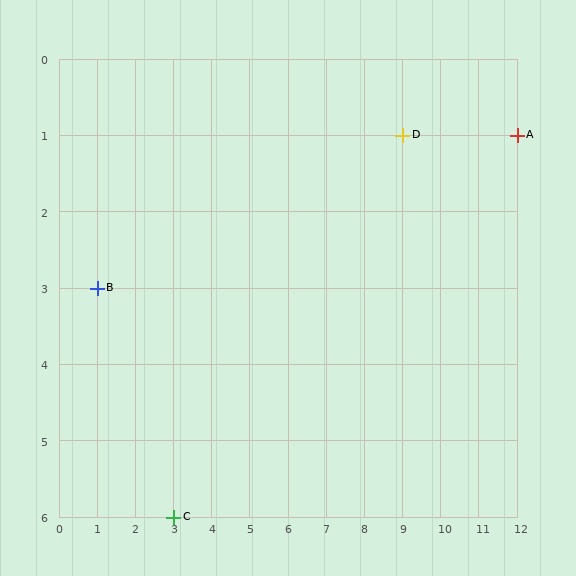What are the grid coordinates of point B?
Point B is at grid coordinates (1, 3).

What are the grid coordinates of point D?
Point D is at grid coordinates (9, 1).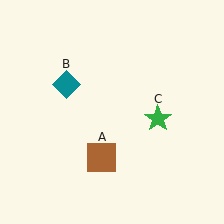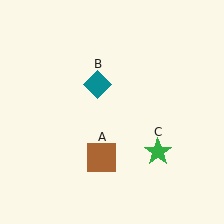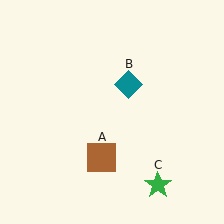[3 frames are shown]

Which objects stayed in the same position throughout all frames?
Brown square (object A) remained stationary.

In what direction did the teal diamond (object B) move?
The teal diamond (object B) moved right.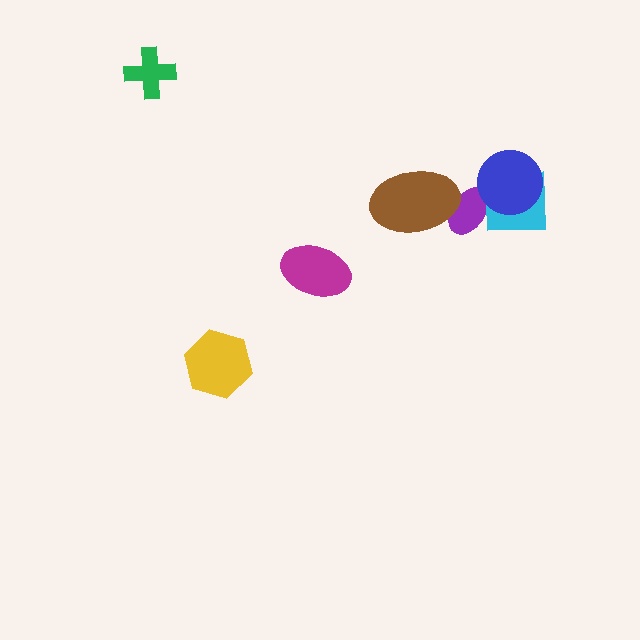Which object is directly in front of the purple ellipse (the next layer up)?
The cyan square is directly in front of the purple ellipse.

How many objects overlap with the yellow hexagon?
0 objects overlap with the yellow hexagon.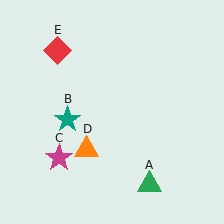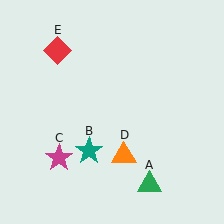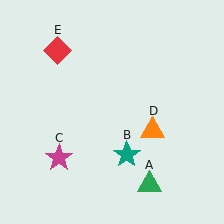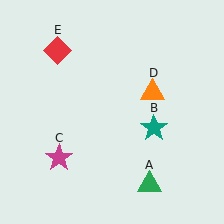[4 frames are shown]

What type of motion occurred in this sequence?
The teal star (object B), orange triangle (object D) rotated counterclockwise around the center of the scene.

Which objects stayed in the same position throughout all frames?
Green triangle (object A) and magenta star (object C) and red diamond (object E) remained stationary.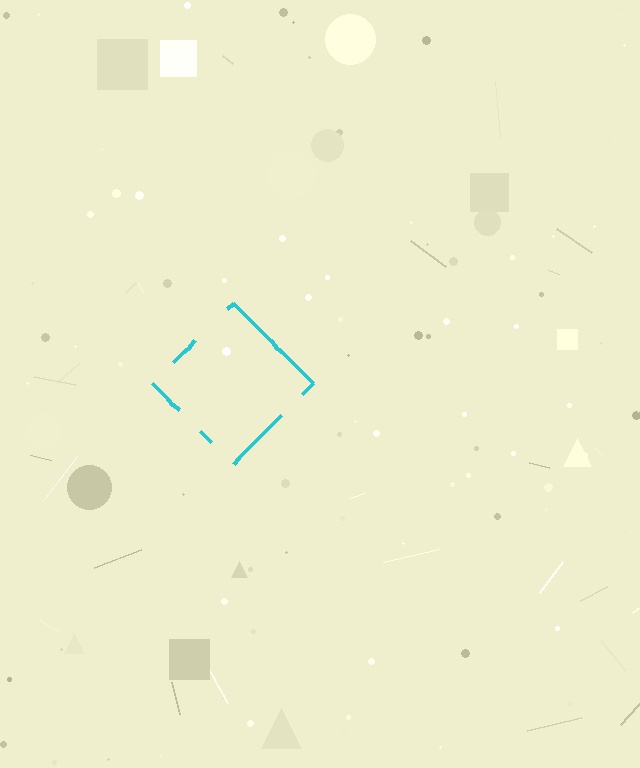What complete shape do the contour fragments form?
The contour fragments form a diamond.